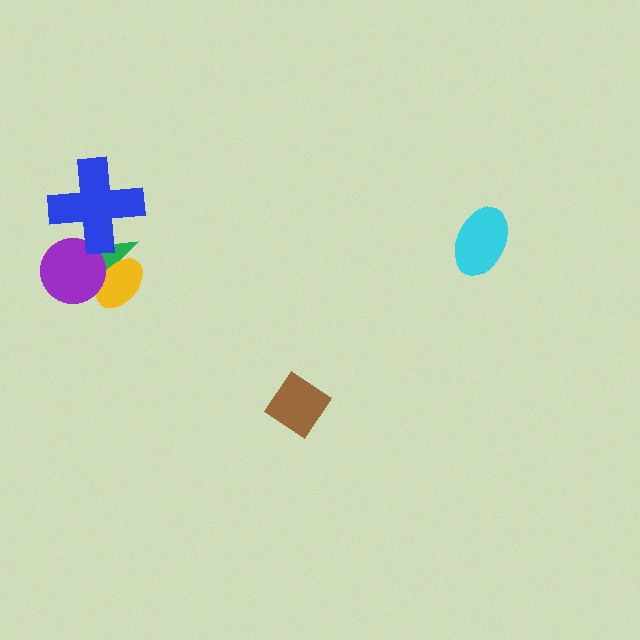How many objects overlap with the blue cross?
2 objects overlap with the blue cross.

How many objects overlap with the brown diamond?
0 objects overlap with the brown diamond.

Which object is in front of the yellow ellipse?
The purple circle is in front of the yellow ellipse.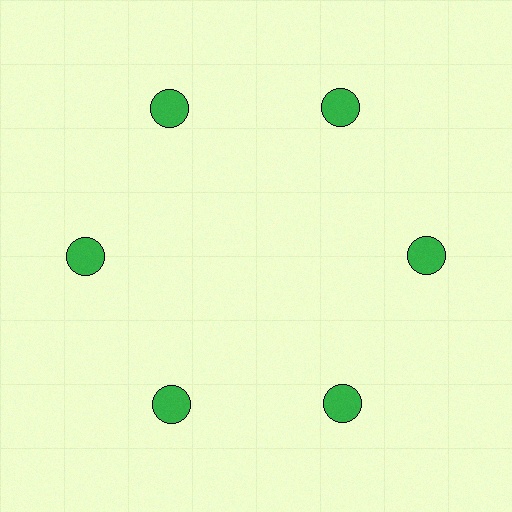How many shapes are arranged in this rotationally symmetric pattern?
There are 6 shapes, arranged in 6 groups of 1.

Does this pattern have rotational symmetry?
Yes, this pattern has 6-fold rotational symmetry. It looks the same after rotating 60 degrees around the center.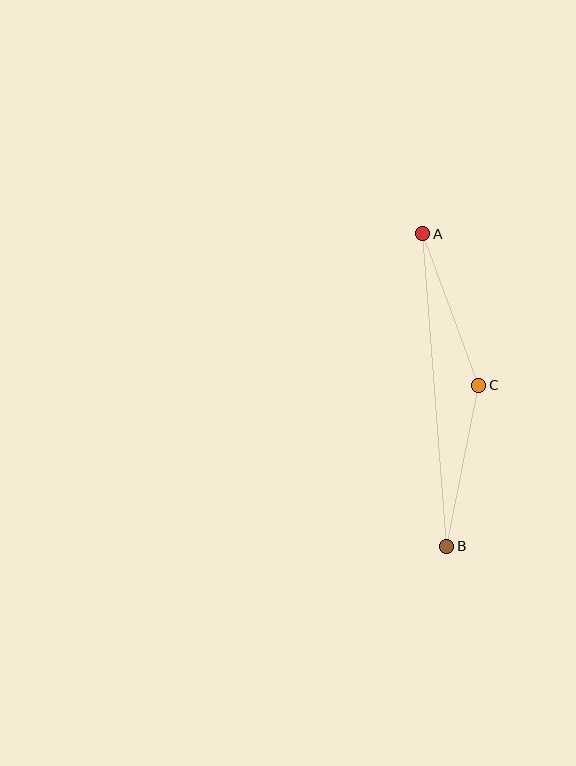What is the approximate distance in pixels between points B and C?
The distance between B and C is approximately 164 pixels.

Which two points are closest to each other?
Points A and C are closest to each other.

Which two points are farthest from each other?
Points A and B are farthest from each other.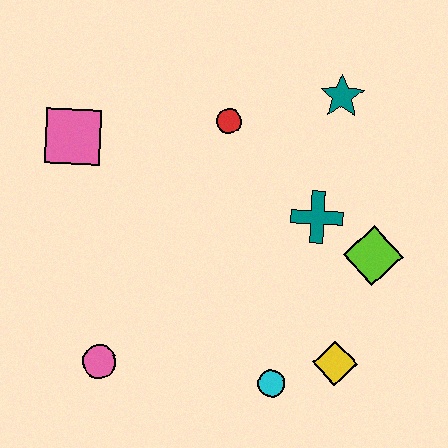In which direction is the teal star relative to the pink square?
The teal star is to the right of the pink square.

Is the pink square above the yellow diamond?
Yes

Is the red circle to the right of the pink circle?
Yes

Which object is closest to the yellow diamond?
The cyan circle is closest to the yellow diamond.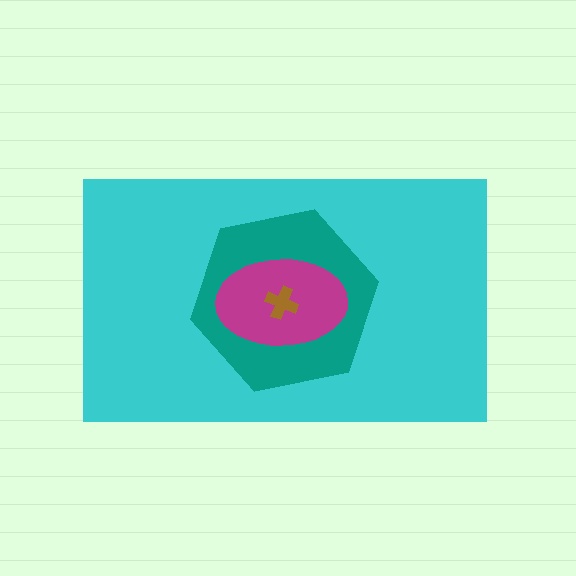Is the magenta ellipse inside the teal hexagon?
Yes.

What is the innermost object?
The brown cross.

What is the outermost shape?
The cyan rectangle.